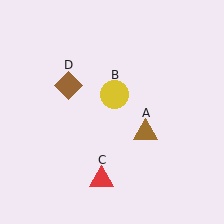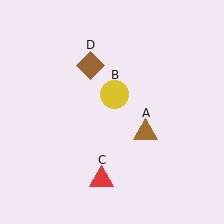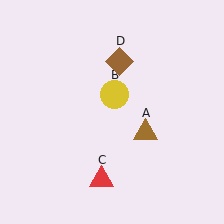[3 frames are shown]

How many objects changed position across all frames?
1 object changed position: brown diamond (object D).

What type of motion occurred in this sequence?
The brown diamond (object D) rotated clockwise around the center of the scene.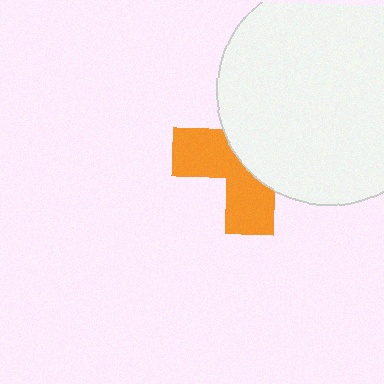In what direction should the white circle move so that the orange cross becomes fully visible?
The white circle should move toward the upper-right. That is the shortest direction to clear the overlap and leave the orange cross fully visible.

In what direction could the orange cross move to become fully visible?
The orange cross could move toward the lower-left. That would shift it out from behind the white circle entirely.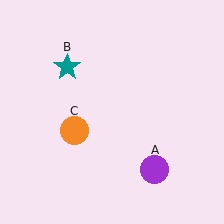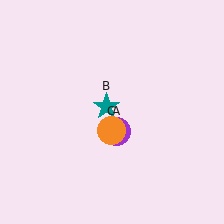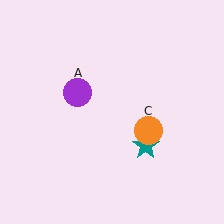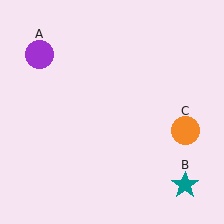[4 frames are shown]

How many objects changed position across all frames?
3 objects changed position: purple circle (object A), teal star (object B), orange circle (object C).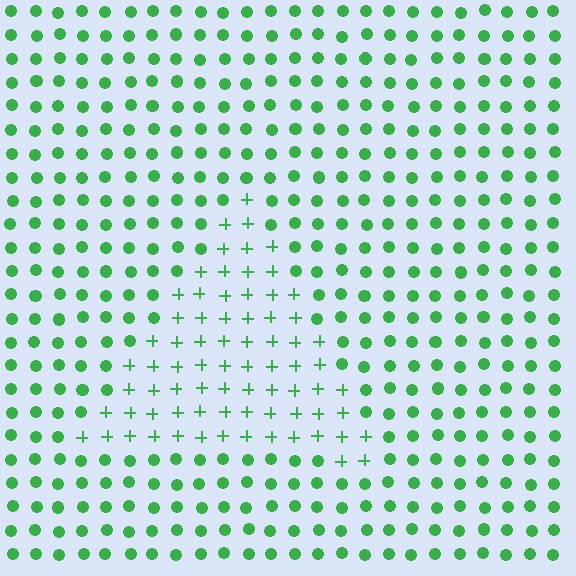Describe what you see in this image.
The image is filled with small green elements arranged in a uniform grid. A triangle-shaped region contains plus signs, while the surrounding area contains circles. The boundary is defined purely by the change in element shape.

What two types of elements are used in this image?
The image uses plus signs inside the triangle region and circles outside it.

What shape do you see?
I see a triangle.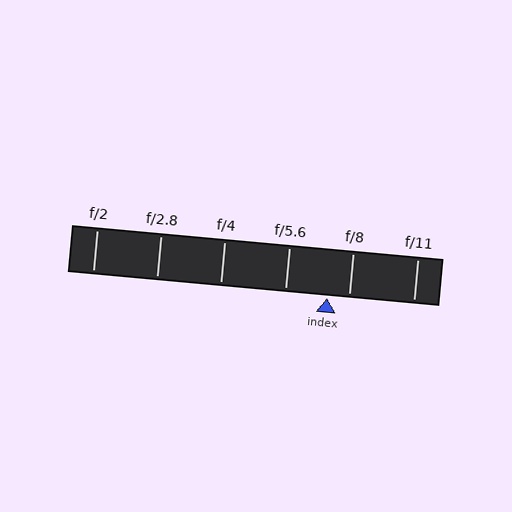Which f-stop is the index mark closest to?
The index mark is closest to f/8.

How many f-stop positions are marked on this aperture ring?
There are 6 f-stop positions marked.